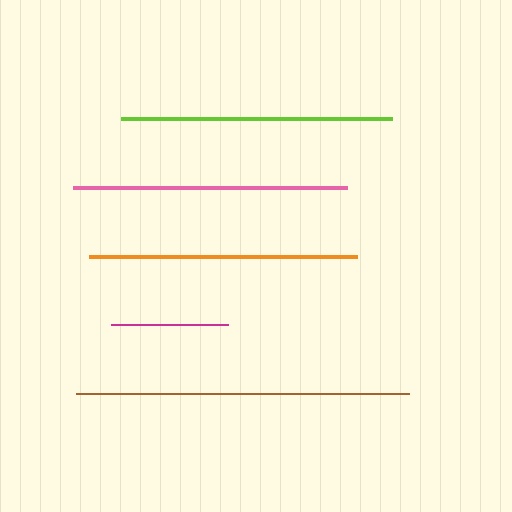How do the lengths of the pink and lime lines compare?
The pink and lime lines are approximately the same length.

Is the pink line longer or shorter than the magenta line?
The pink line is longer than the magenta line.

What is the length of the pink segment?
The pink segment is approximately 274 pixels long.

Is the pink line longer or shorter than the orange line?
The pink line is longer than the orange line.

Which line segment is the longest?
The brown line is the longest at approximately 332 pixels.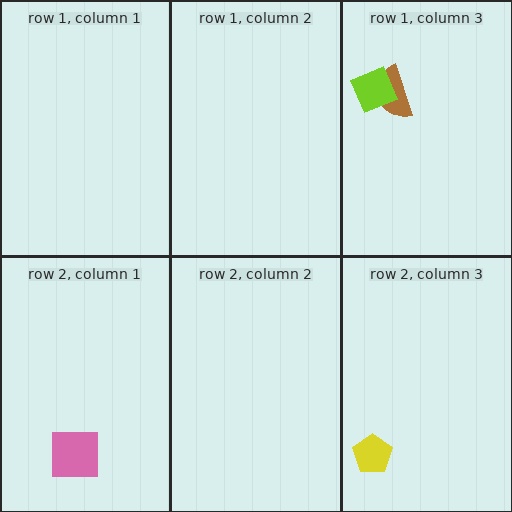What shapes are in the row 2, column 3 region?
The yellow pentagon.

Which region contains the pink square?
The row 2, column 1 region.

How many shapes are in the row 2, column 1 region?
1.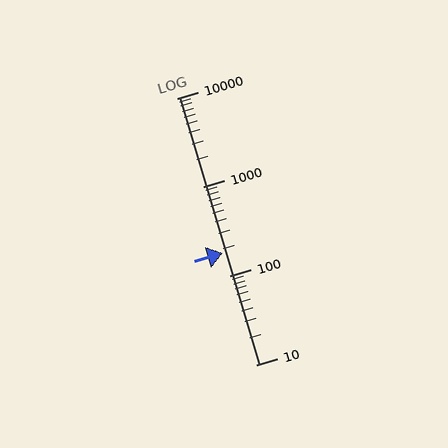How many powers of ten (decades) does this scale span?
The scale spans 3 decades, from 10 to 10000.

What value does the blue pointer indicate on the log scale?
The pointer indicates approximately 180.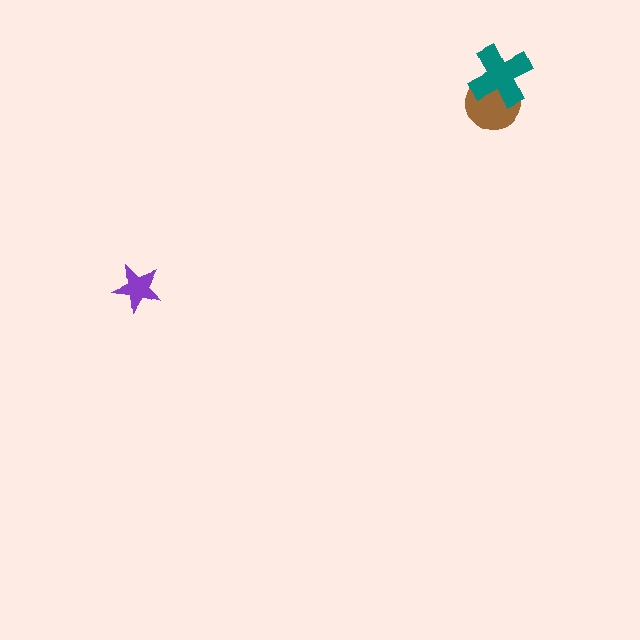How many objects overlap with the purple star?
0 objects overlap with the purple star.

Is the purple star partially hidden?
No, no other shape covers it.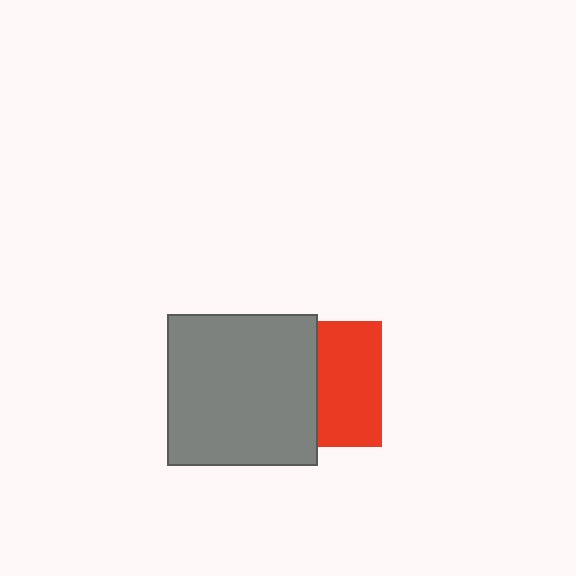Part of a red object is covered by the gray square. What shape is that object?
It is a square.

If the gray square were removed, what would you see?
You would see the complete red square.